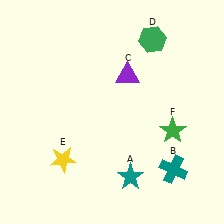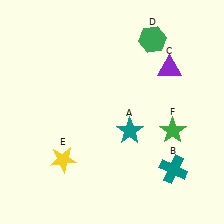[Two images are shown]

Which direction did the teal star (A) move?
The teal star (A) moved up.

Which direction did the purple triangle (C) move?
The purple triangle (C) moved right.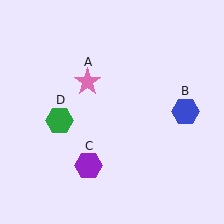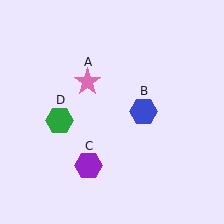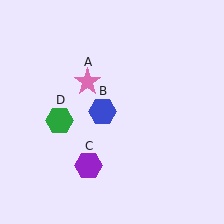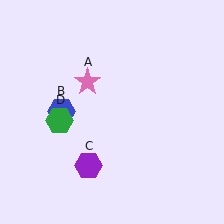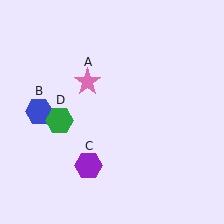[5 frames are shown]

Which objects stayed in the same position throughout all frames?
Pink star (object A) and purple hexagon (object C) and green hexagon (object D) remained stationary.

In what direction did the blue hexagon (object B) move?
The blue hexagon (object B) moved left.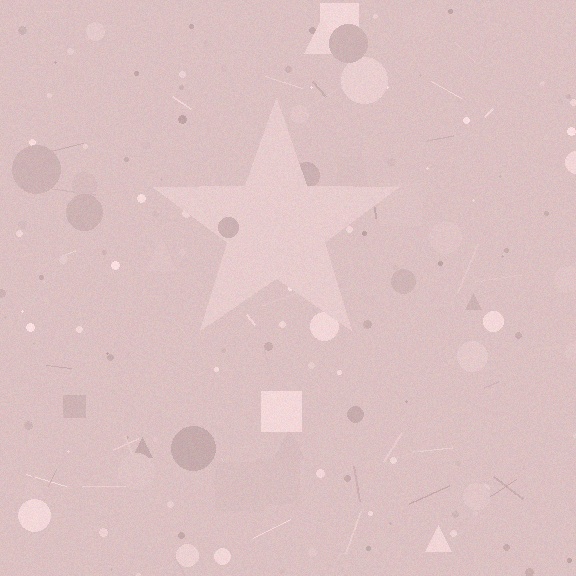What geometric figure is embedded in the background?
A star is embedded in the background.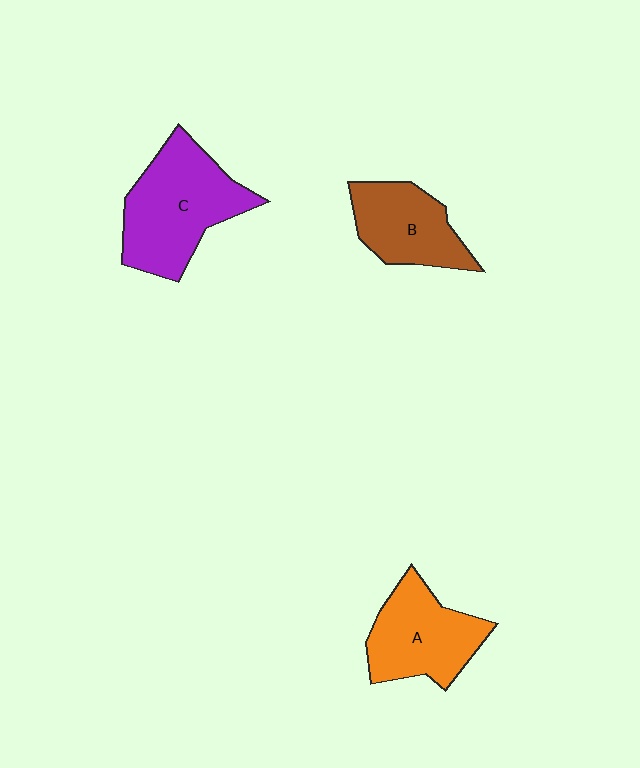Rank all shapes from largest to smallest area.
From largest to smallest: C (purple), A (orange), B (brown).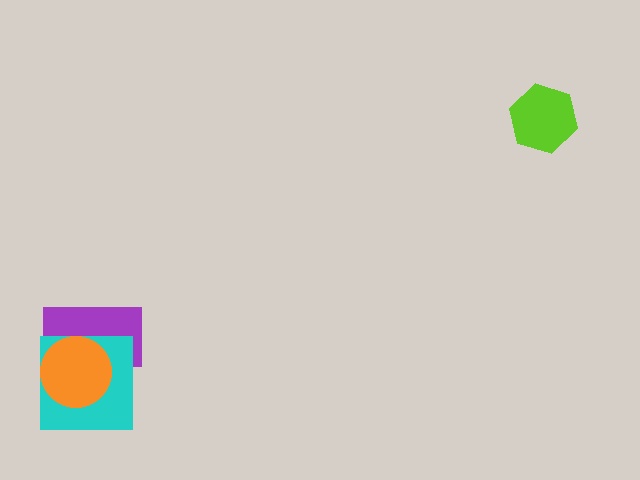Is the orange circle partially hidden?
No, no other shape covers it.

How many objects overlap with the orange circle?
2 objects overlap with the orange circle.